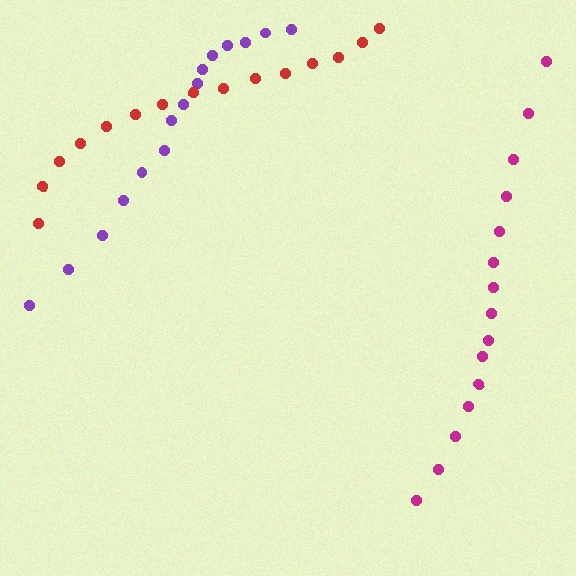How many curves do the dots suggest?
There are 3 distinct paths.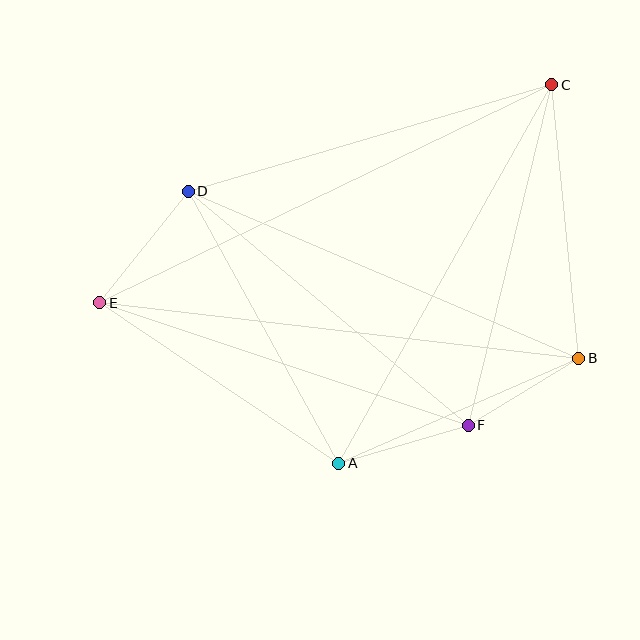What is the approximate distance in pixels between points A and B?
The distance between A and B is approximately 262 pixels.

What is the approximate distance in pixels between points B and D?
The distance between B and D is approximately 425 pixels.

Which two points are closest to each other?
Points B and F are closest to each other.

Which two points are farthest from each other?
Points C and E are farthest from each other.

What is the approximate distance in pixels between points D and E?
The distance between D and E is approximately 143 pixels.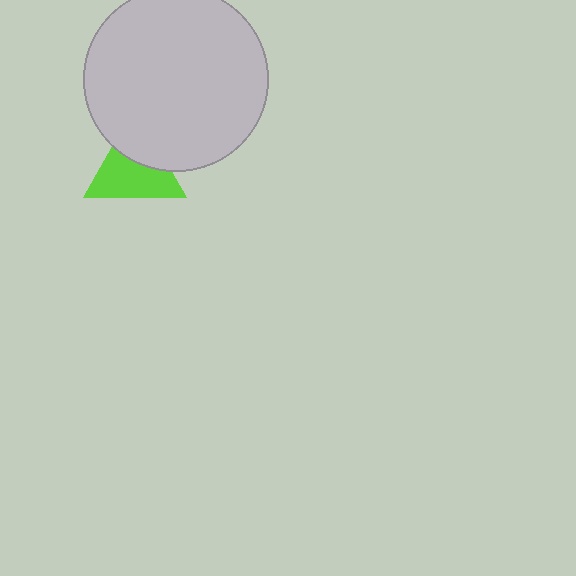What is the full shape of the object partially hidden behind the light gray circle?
The partially hidden object is a lime triangle.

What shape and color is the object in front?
The object in front is a light gray circle.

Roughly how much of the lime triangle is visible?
About half of it is visible (roughly 63%).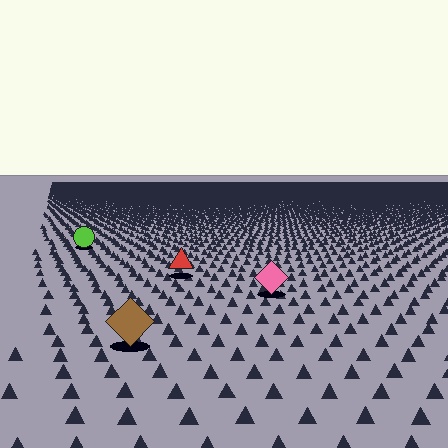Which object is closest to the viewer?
The brown diamond is closest. The texture marks near it are larger and more spread out.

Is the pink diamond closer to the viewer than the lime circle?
Yes. The pink diamond is closer — you can tell from the texture gradient: the ground texture is coarser near it.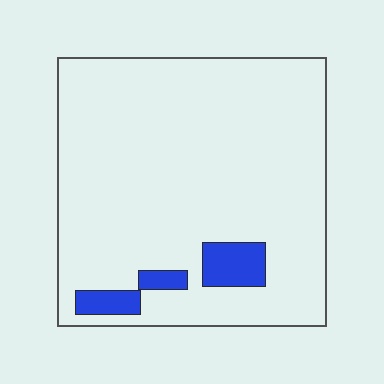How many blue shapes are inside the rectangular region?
3.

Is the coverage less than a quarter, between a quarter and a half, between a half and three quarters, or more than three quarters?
Less than a quarter.